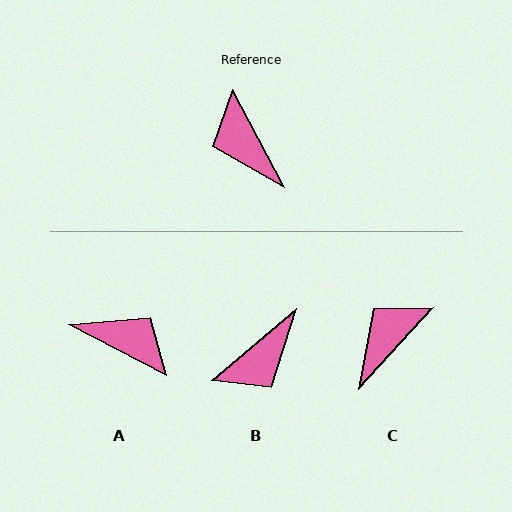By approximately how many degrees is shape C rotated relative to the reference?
Approximately 70 degrees clockwise.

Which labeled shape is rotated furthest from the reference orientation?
A, about 145 degrees away.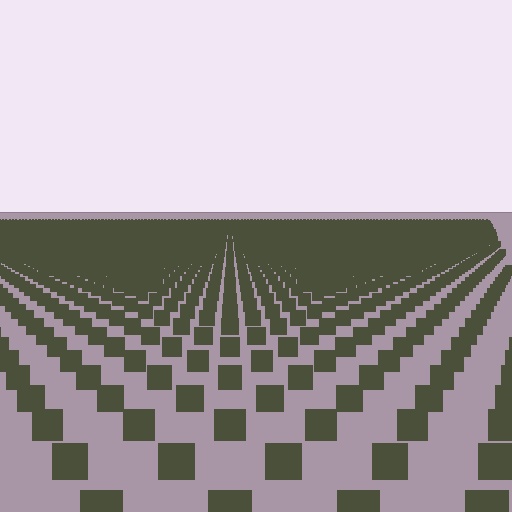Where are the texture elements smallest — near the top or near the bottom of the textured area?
Near the top.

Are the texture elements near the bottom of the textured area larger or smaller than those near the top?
Larger. Near the bottom, elements are closer to the viewer and appear at a bigger on-screen size.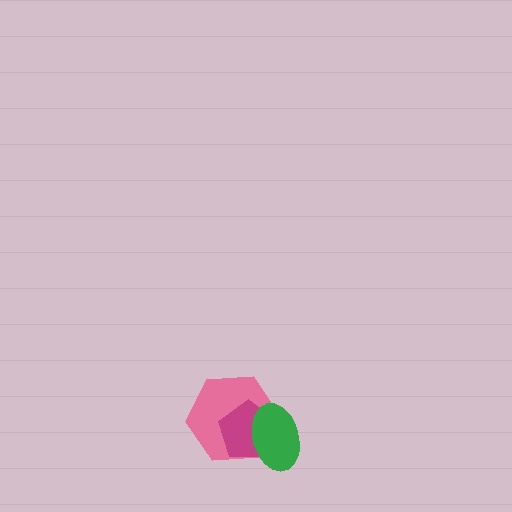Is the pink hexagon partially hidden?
Yes, it is partially covered by another shape.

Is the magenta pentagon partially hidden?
Yes, it is partially covered by another shape.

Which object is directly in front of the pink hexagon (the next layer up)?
The magenta pentagon is directly in front of the pink hexagon.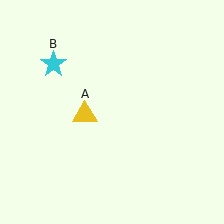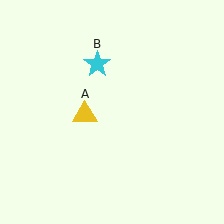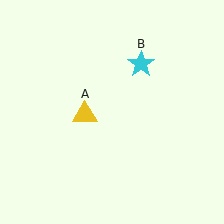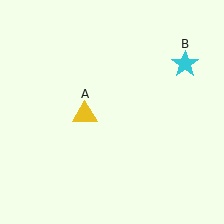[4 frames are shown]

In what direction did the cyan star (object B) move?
The cyan star (object B) moved right.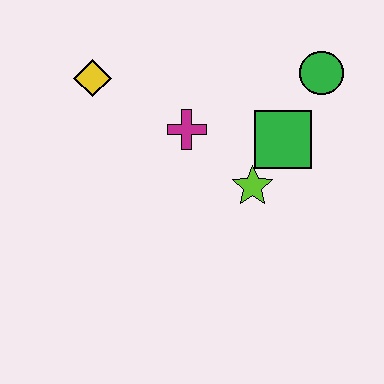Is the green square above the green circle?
No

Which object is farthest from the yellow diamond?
The green circle is farthest from the yellow diamond.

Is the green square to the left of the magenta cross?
No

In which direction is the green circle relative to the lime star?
The green circle is above the lime star.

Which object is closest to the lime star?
The green square is closest to the lime star.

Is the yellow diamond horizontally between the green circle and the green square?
No